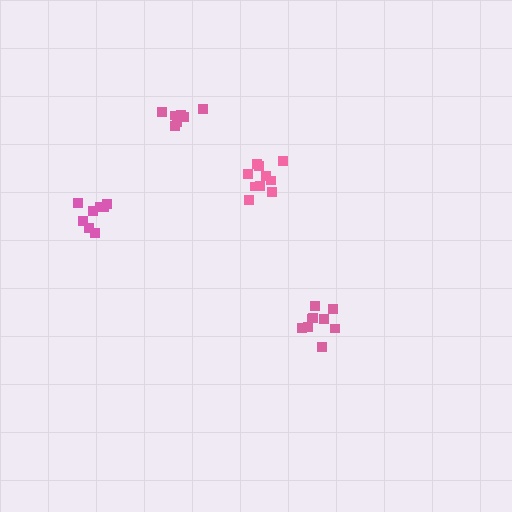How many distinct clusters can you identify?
There are 4 distinct clusters.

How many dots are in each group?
Group 1: 7 dots, Group 2: 8 dots, Group 3: 10 dots, Group 4: 9 dots (34 total).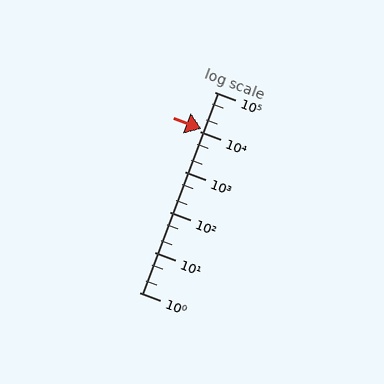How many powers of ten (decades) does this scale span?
The scale spans 5 decades, from 1 to 100000.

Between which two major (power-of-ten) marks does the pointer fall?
The pointer is between 10000 and 100000.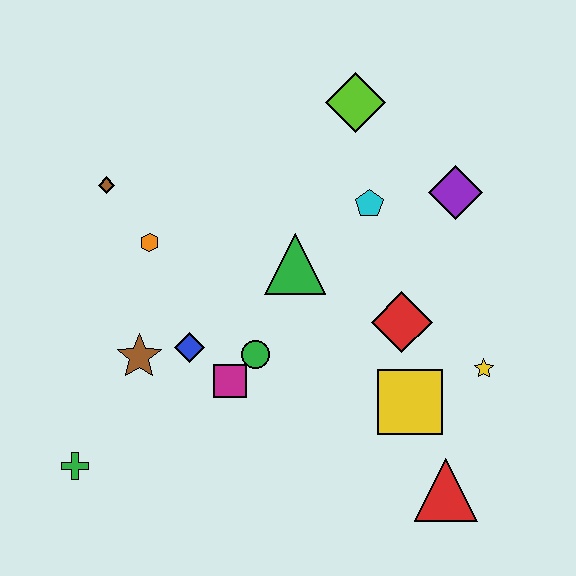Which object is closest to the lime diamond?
The cyan pentagon is closest to the lime diamond.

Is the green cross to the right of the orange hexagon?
No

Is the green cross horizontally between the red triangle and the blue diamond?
No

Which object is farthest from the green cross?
The purple diamond is farthest from the green cross.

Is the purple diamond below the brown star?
No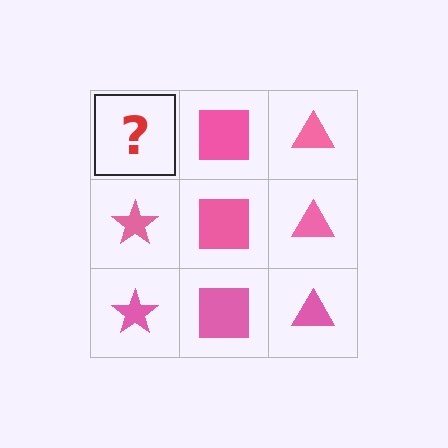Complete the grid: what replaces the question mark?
The question mark should be replaced with a pink star.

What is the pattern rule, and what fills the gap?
The rule is that each column has a consistent shape. The gap should be filled with a pink star.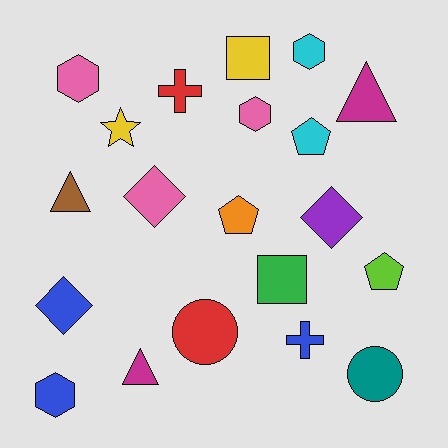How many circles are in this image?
There are 2 circles.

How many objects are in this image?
There are 20 objects.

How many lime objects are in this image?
There is 1 lime object.